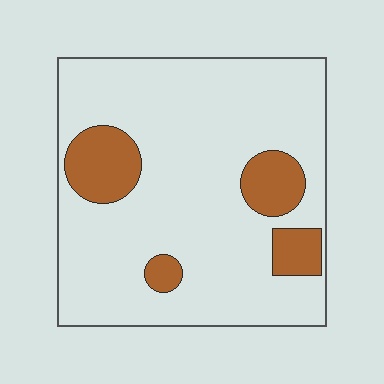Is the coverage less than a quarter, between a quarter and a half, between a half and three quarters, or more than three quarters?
Less than a quarter.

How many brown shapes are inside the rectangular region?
4.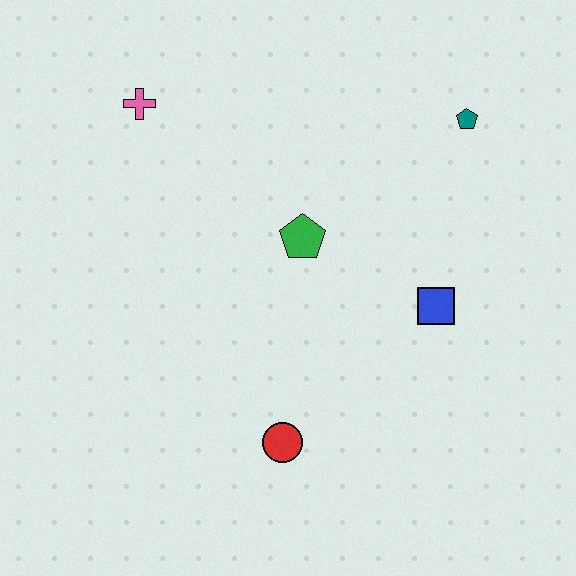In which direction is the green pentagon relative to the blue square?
The green pentagon is to the left of the blue square.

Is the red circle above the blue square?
No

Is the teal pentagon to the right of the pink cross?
Yes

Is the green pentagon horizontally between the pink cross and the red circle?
No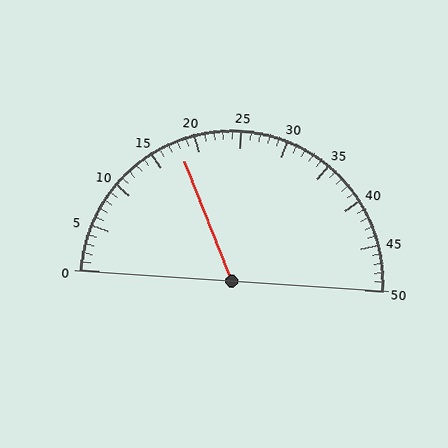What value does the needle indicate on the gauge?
The needle indicates approximately 18.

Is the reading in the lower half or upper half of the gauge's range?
The reading is in the lower half of the range (0 to 50).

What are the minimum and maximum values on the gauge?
The gauge ranges from 0 to 50.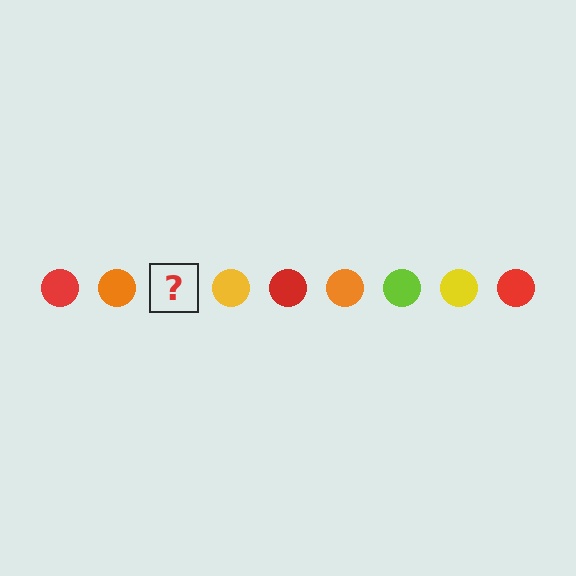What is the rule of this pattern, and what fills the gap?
The rule is that the pattern cycles through red, orange, lime, yellow circles. The gap should be filled with a lime circle.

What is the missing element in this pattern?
The missing element is a lime circle.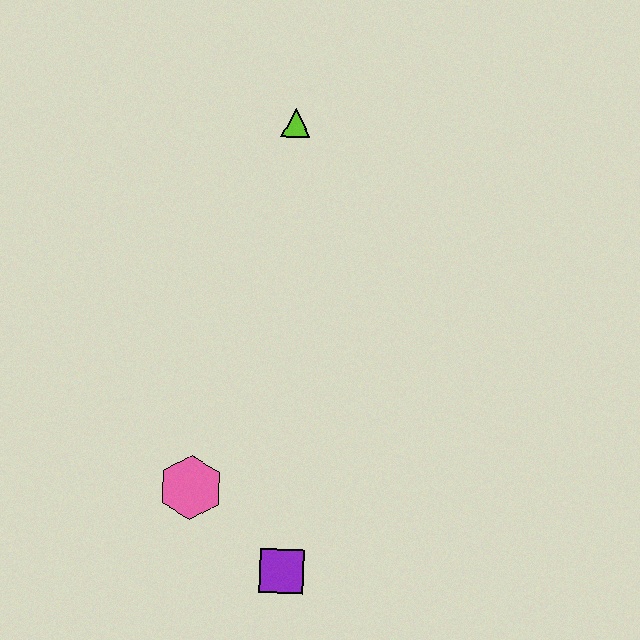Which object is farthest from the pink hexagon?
The lime triangle is farthest from the pink hexagon.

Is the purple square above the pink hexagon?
No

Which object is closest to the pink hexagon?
The purple square is closest to the pink hexagon.